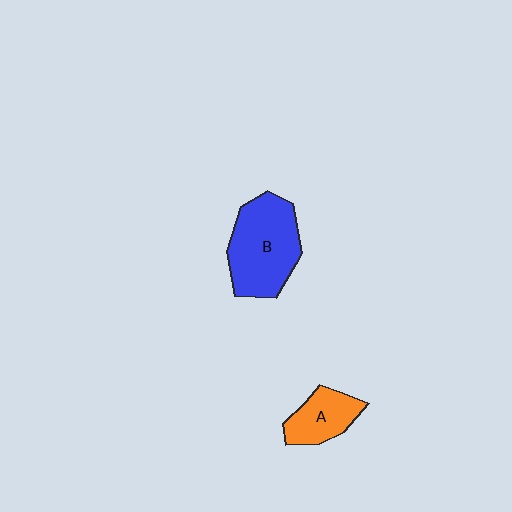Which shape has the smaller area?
Shape A (orange).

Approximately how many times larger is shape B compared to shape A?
Approximately 1.9 times.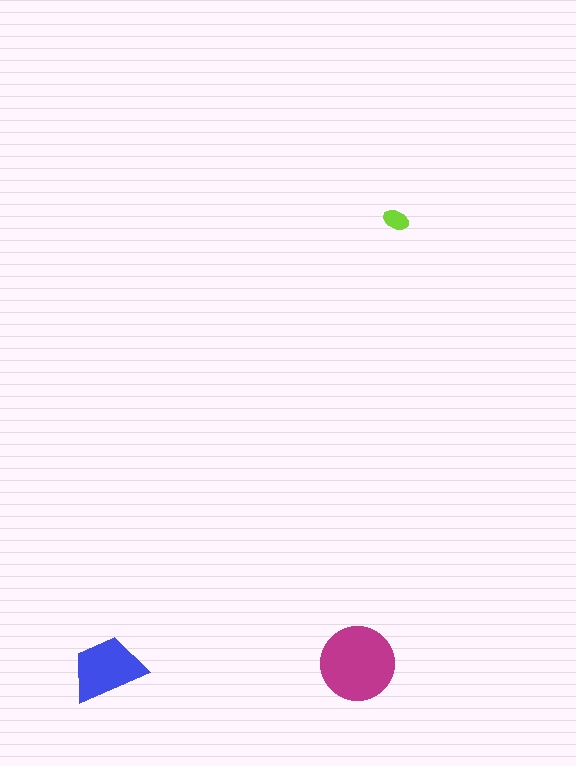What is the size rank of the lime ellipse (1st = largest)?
3rd.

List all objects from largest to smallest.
The magenta circle, the blue trapezoid, the lime ellipse.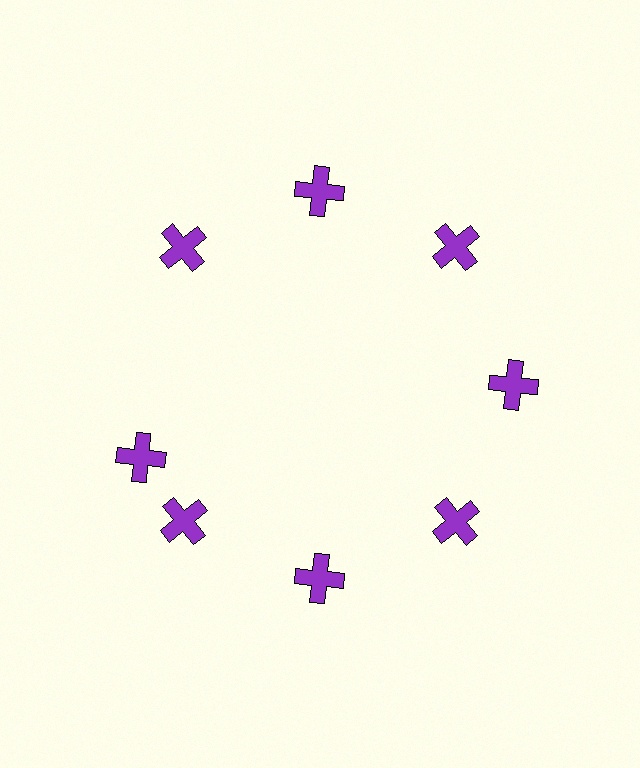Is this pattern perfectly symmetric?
No. The 8 purple crosses are arranged in a ring, but one element near the 9 o'clock position is rotated out of alignment along the ring, breaking the 8-fold rotational symmetry.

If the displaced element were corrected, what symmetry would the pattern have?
It would have 8-fold rotational symmetry — the pattern would map onto itself every 45 degrees.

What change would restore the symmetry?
The symmetry would be restored by rotating it back into even spacing with its neighbors so that all 8 crosses sit at equal angles and equal distance from the center.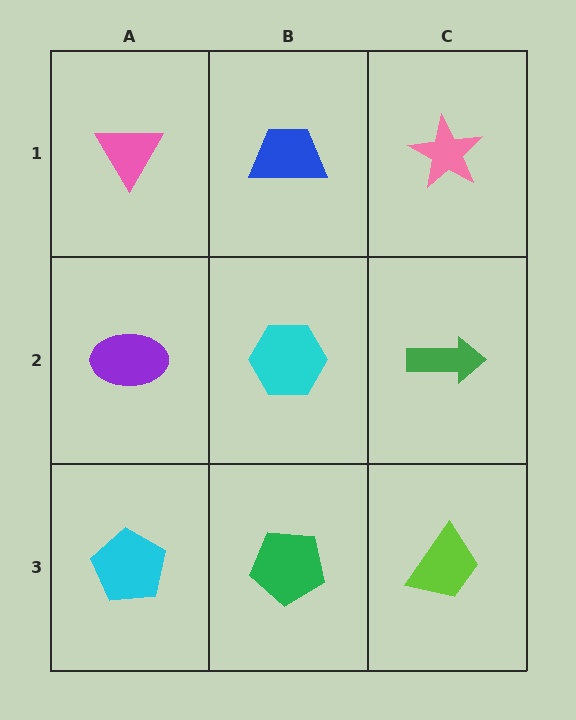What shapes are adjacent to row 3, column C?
A green arrow (row 2, column C), a green pentagon (row 3, column B).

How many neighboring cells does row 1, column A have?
2.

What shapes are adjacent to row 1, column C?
A green arrow (row 2, column C), a blue trapezoid (row 1, column B).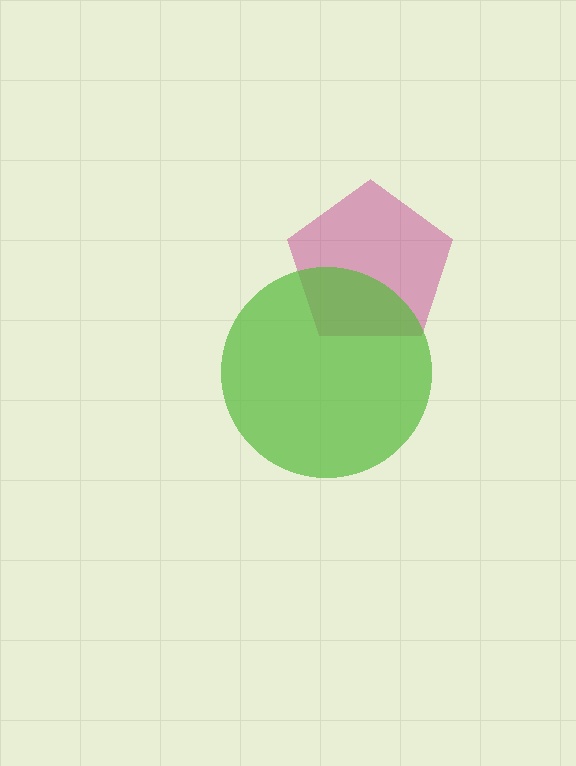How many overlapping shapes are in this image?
There are 2 overlapping shapes in the image.